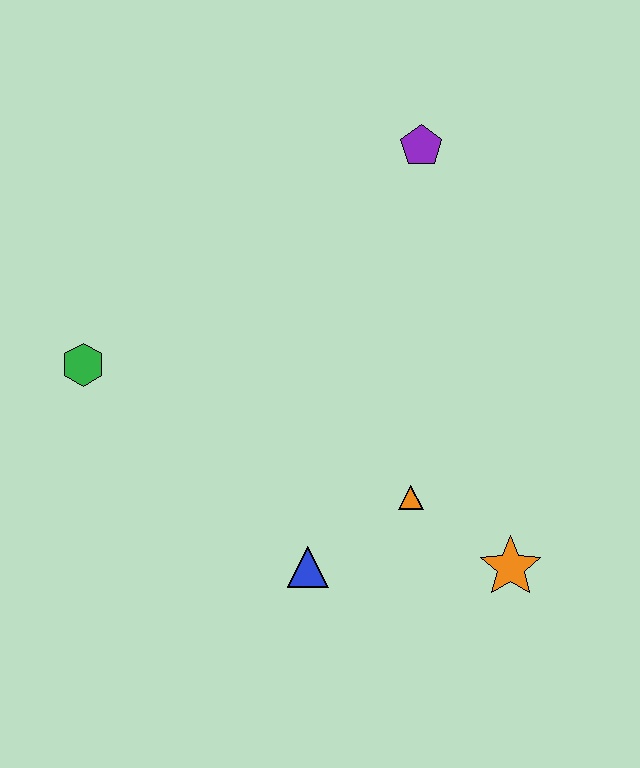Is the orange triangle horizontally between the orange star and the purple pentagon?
No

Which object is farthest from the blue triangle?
The purple pentagon is farthest from the blue triangle.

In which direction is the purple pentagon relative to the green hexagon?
The purple pentagon is to the right of the green hexagon.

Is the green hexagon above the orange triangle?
Yes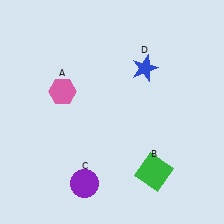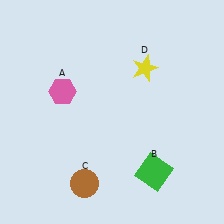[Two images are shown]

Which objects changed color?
C changed from purple to brown. D changed from blue to yellow.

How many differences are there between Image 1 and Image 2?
There are 2 differences between the two images.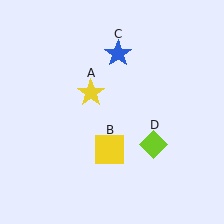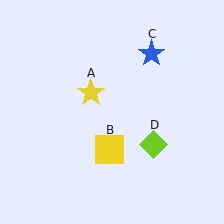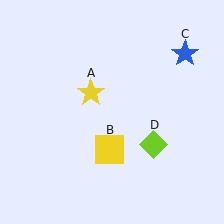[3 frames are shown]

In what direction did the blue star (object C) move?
The blue star (object C) moved right.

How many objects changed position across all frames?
1 object changed position: blue star (object C).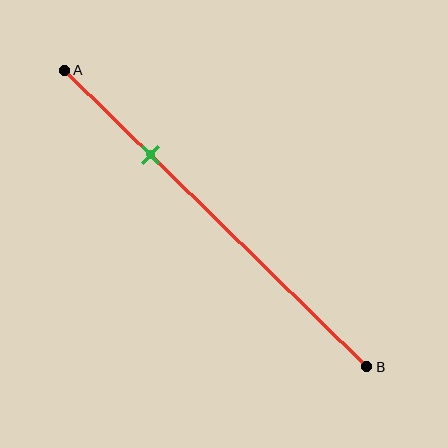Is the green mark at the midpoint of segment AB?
No, the mark is at about 30% from A, not at the 50% midpoint.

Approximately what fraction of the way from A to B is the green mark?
The green mark is approximately 30% of the way from A to B.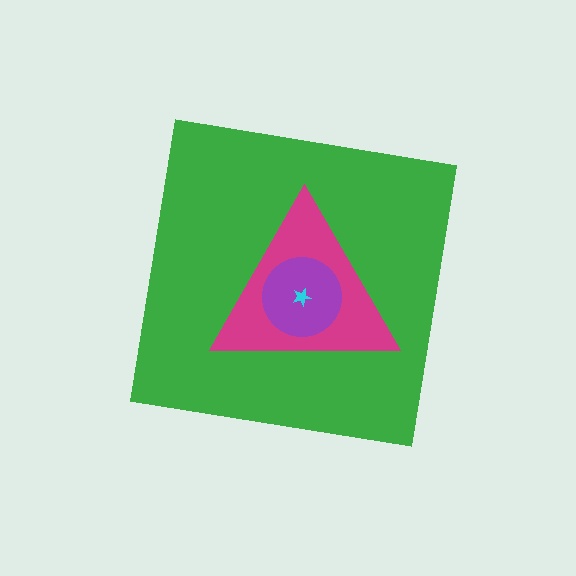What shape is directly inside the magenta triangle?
The purple circle.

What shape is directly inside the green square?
The magenta triangle.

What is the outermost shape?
The green square.